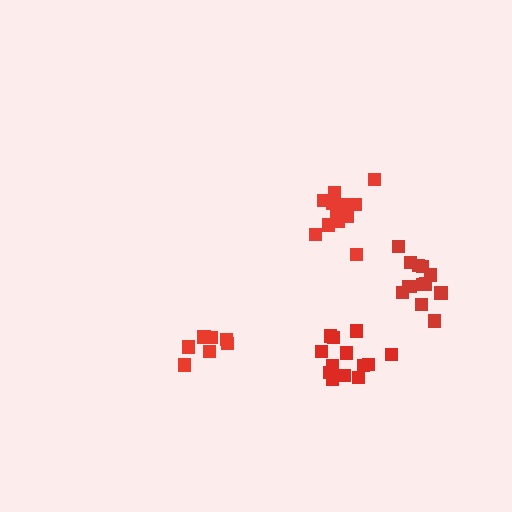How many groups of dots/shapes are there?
There are 4 groups.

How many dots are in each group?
Group 1: 7 dots, Group 2: 13 dots, Group 3: 13 dots, Group 4: 13 dots (46 total).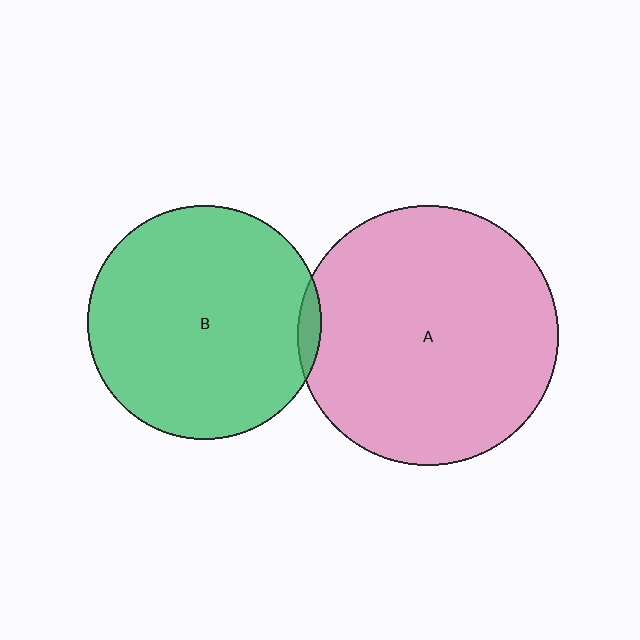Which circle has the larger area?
Circle A (pink).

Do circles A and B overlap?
Yes.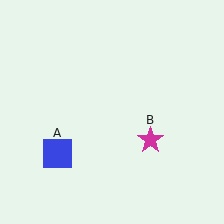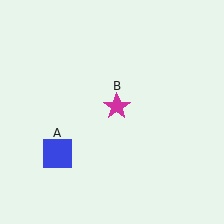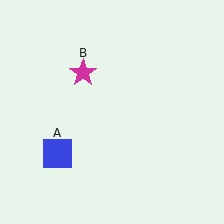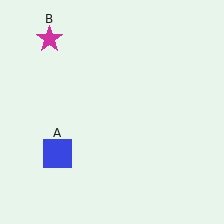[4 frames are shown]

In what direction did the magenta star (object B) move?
The magenta star (object B) moved up and to the left.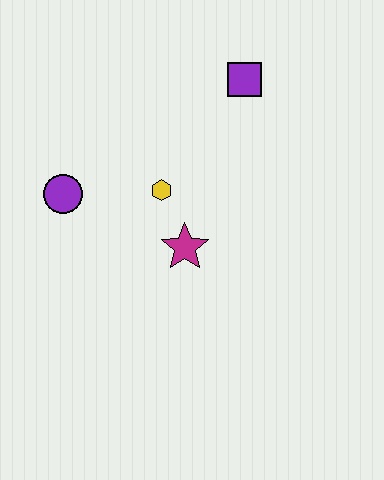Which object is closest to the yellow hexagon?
The magenta star is closest to the yellow hexagon.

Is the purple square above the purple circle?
Yes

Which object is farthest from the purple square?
The purple circle is farthest from the purple square.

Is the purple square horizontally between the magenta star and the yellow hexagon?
No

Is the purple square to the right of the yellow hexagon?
Yes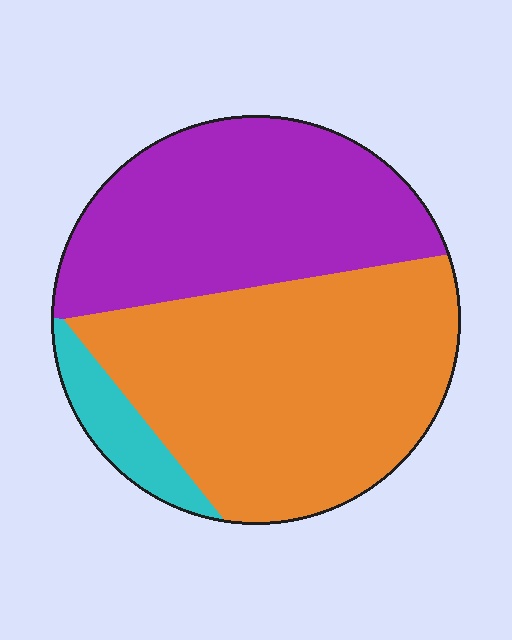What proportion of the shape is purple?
Purple covers 40% of the shape.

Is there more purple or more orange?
Orange.